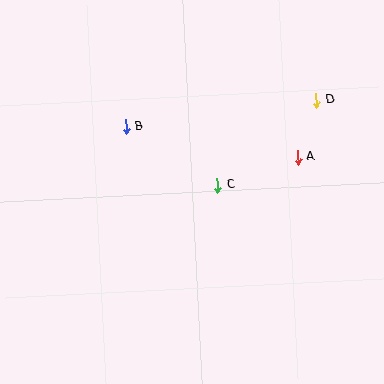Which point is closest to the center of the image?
Point C at (217, 185) is closest to the center.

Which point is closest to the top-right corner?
Point D is closest to the top-right corner.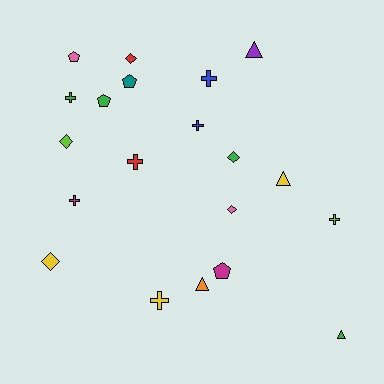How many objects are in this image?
There are 20 objects.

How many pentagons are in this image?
There are 4 pentagons.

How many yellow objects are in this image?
There are 3 yellow objects.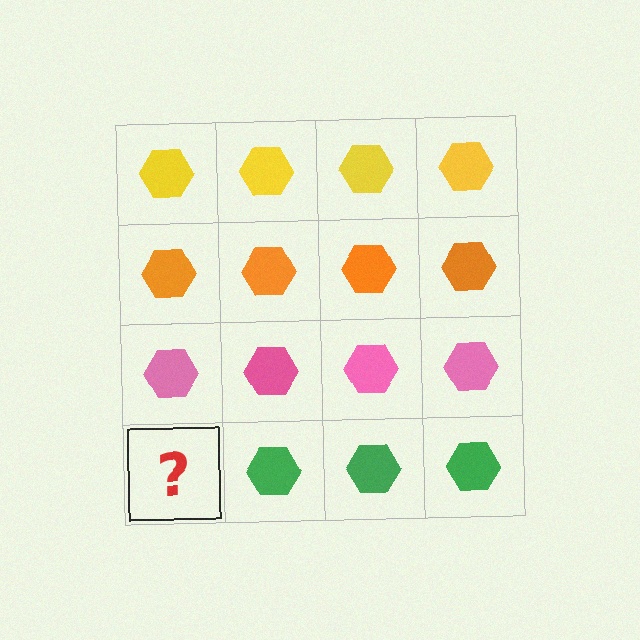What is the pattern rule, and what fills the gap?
The rule is that each row has a consistent color. The gap should be filled with a green hexagon.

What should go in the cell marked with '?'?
The missing cell should contain a green hexagon.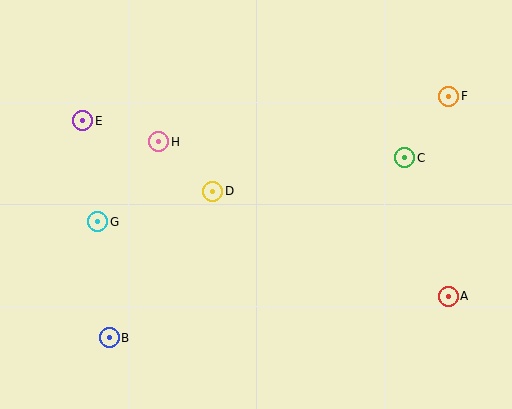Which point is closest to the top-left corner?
Point E is closest to the top-left corner.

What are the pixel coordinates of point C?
Point C is at (405, 158).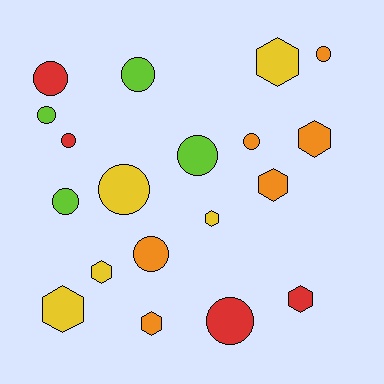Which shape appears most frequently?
Circle, with 11 objects.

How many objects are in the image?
There are 19 objects.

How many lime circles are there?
There are 4 lime circles.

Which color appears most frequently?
Orange, with 6 objects.